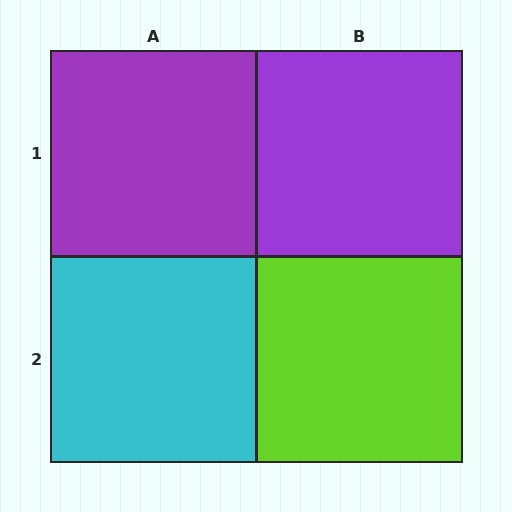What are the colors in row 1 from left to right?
Purple, purple.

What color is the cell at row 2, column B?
Lime.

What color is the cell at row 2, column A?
Cyan.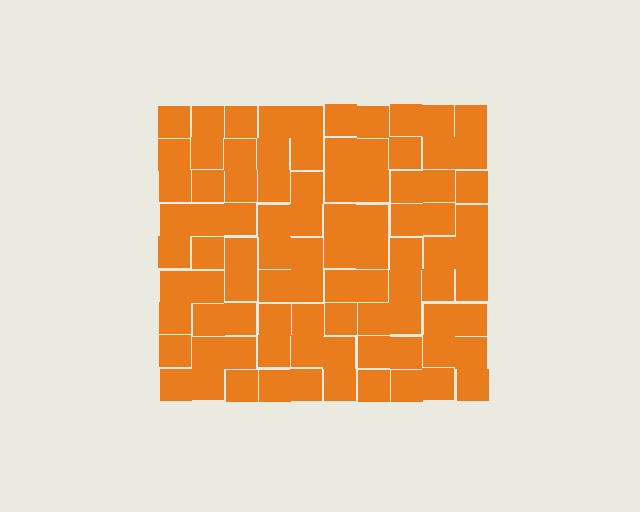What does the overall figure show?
The overall figure shows a square.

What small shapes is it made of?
It is made of small squares.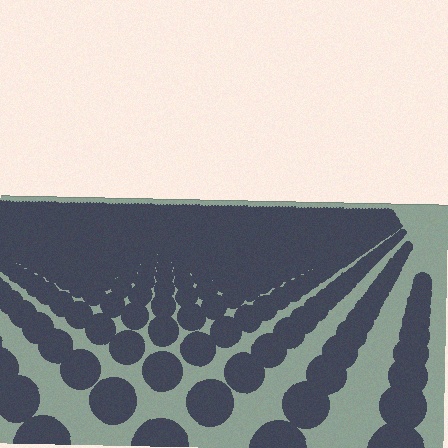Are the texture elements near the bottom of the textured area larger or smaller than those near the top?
Larger. Near the bottom, elements are closer to the viewer and appear at a bigger on-screen size.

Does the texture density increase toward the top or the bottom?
Density increases toward the top.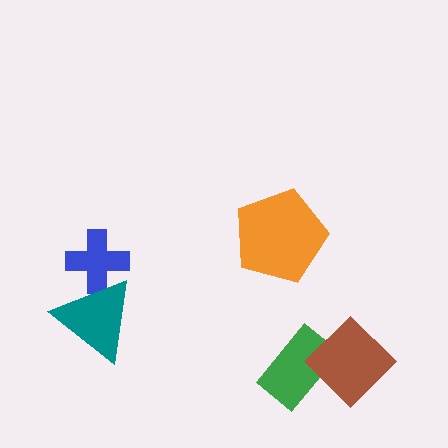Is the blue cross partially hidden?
Yes, it is partially covered by another shape.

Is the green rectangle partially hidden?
Yes, it is partially covered by another shape.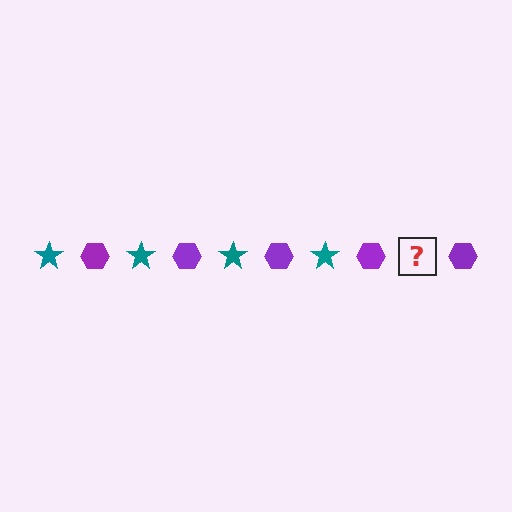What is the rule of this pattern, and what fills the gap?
The rule is that the pattern alternates between teal star and purple hexagon. The gap should be filled with a teal star.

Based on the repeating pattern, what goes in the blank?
The blank should be a teal star.